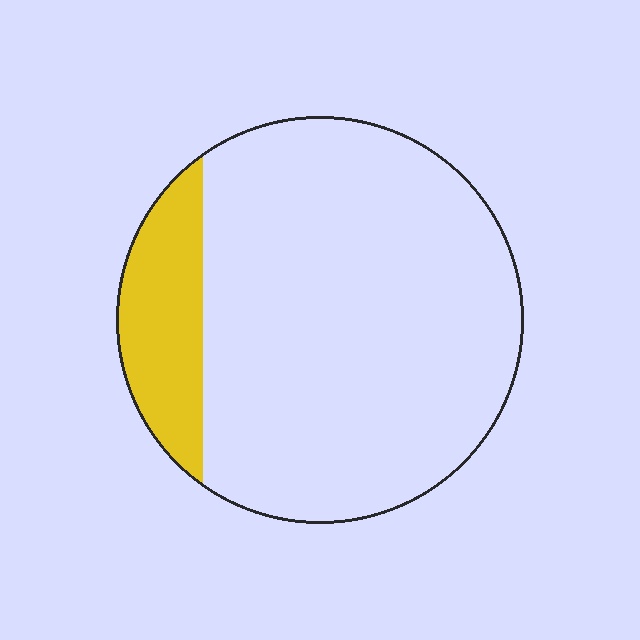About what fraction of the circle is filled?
About one sixth (1/6).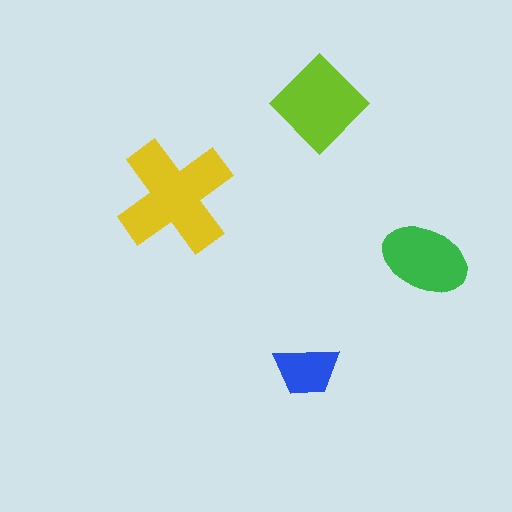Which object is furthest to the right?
The green ellipse is rightmost.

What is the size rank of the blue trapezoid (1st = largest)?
4th.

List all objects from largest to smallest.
The yellow cross, the lime diamond, the green ellipse, the blue trapezoid.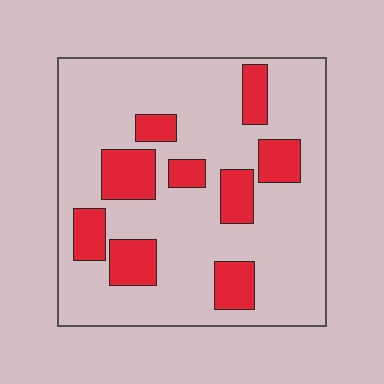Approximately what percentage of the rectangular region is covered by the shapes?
Approximately 25%.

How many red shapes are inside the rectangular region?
9.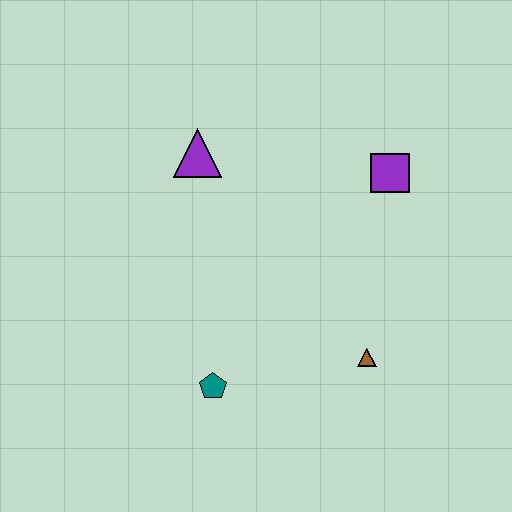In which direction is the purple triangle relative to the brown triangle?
The purple triangle is above the brown triangle.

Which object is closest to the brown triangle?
The teal pentagon is closest to the brown triangle.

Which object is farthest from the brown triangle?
The purple triangle is farthest from the brown triangle.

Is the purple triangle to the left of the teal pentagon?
Yes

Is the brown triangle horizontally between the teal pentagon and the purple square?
Yes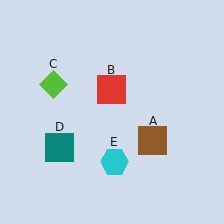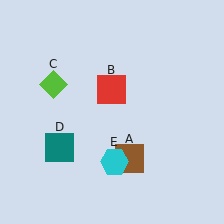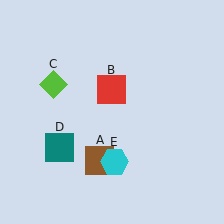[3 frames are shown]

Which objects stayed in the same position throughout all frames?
Red square (object B) and lime diamond (object C) and teal square (object D) and cyan hexagon (object E) remained stationary.